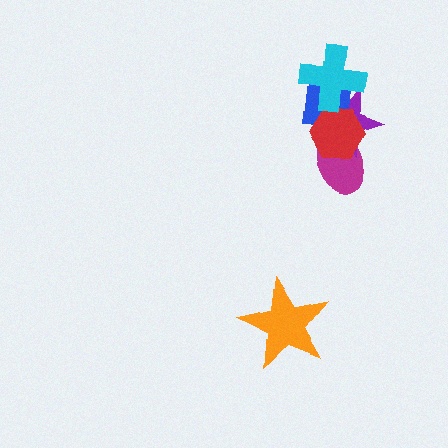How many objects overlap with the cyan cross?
2 objects overlap with the cyan cross.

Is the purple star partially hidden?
Yes, it is partially covered by another shape.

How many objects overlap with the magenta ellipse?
2 objects overlap with the magenta ellipse.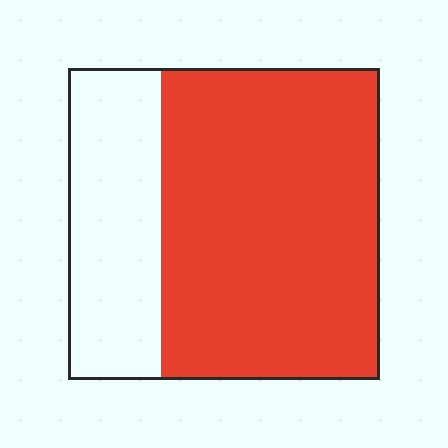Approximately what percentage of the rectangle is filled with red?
Approximately 70%.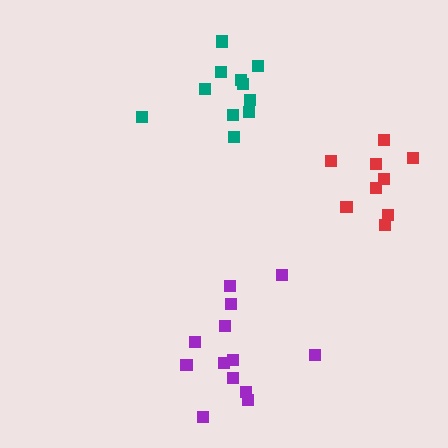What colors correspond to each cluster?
The clusters are colored: teal, purple, red.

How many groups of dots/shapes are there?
There are 3 groups.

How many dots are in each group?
Group 1: 11 dots, Group 2: 13 dots, Group 3: 9 dots (33 total).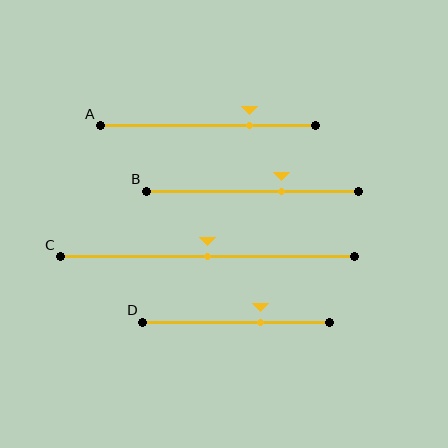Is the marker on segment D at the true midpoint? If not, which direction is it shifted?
No, the marker on segment D is shifted to the right by about 13% of the segment length.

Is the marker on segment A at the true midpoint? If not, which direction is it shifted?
No, the marker on segment A is shifted to the right by about 19% of the segment length.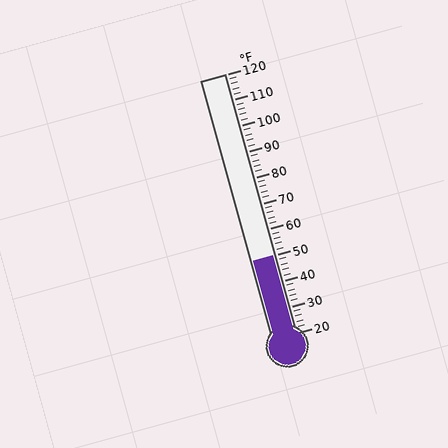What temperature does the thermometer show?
The thermometer shows approximately 50°F.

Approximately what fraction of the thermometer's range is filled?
The thermometer is filled to approximately 30% of its range.